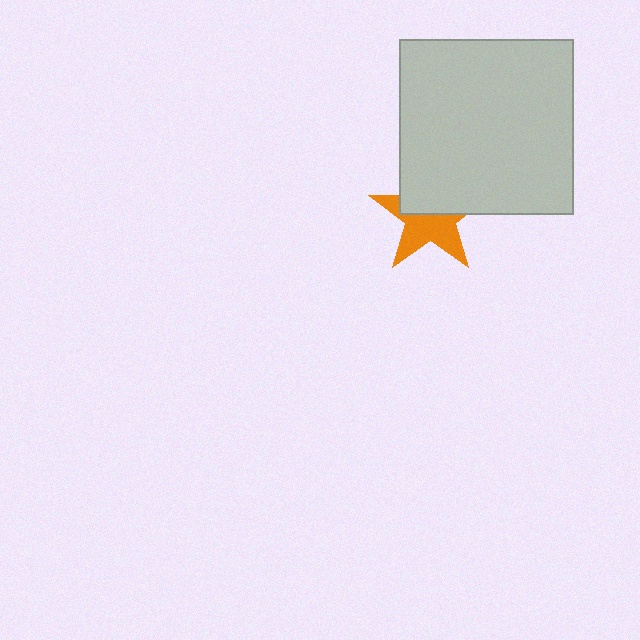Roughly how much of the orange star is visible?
About half of it is visible (roughly 53%).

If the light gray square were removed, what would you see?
You would see the complete orange star.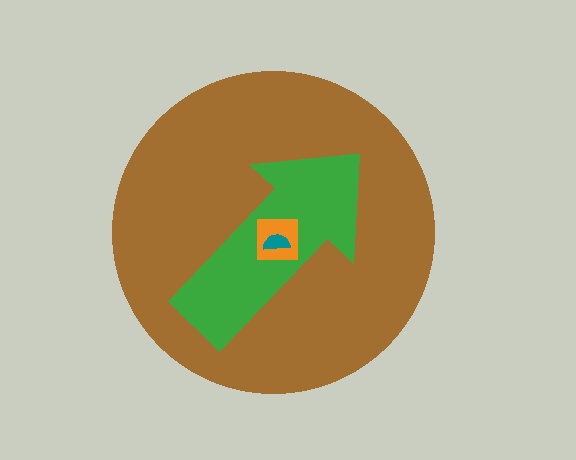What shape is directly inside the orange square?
The teal semicircle.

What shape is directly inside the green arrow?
The orange square.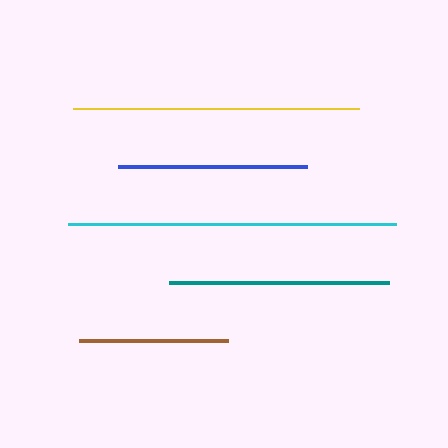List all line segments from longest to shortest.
From longest to shortest: cyan, yellow, teal, blue, brown.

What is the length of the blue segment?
The blue segment is approximately 189 pixels long.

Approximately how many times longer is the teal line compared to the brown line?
The teal line is approximately 1.5 times the length of the brown line.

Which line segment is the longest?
The cyan line is the longest at approximately 328 pixels.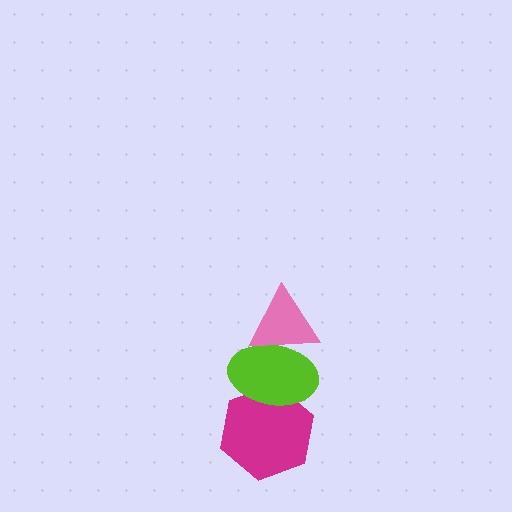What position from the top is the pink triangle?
The pink triangle is 1st from the top.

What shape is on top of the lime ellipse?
The pink triangle is on top of the lime ellipse.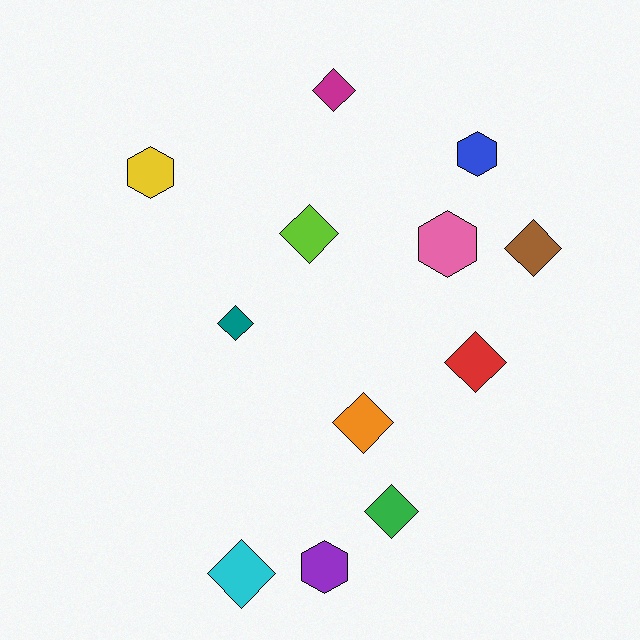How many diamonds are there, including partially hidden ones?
There are 8 diamonds.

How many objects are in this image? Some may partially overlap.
There are 12 objects.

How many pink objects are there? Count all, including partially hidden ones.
There is 1 pink object.